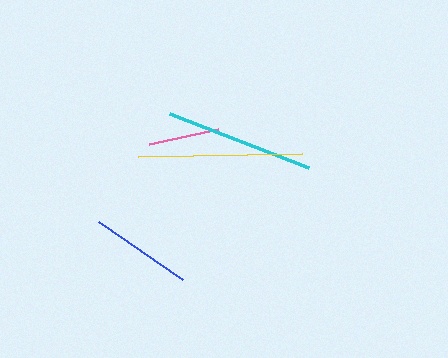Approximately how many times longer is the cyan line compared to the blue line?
The cyan line is approximately 1.5 times the length of the blue line.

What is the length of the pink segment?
The pink segment is approximately 71 pixels long.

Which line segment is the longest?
The yellow line is the longest at approximately 164 pixels.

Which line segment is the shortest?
The pink line is the shortest at approximately 71 pixels.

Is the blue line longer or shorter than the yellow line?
The yellow line is longer than the blue line.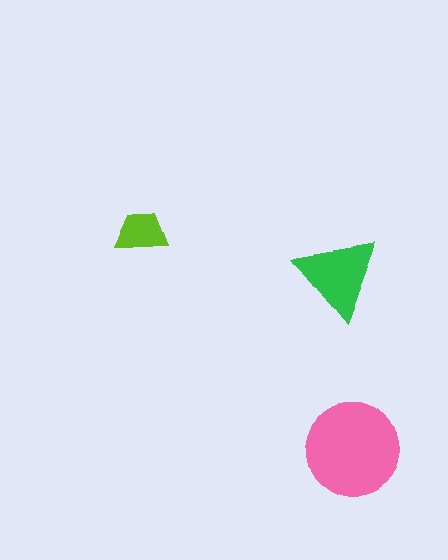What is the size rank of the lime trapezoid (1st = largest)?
3rd.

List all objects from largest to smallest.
The pink circle, the green triangle, the lime trapezoid.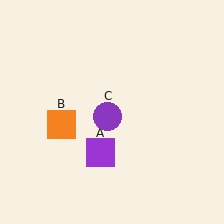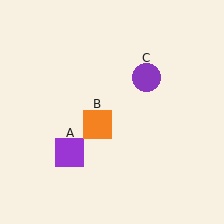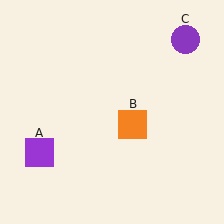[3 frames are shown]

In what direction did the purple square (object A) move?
The purple square (object A) moved left.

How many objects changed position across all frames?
3 objects changed position: purple square (object A), orange square (object B), purple circle (object C).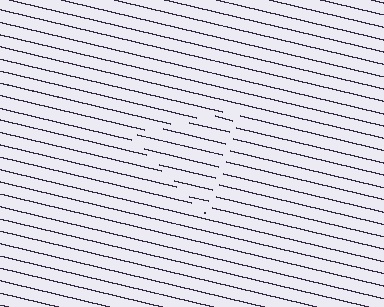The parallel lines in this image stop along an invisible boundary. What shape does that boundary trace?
An illusory triangle. The interior of the shape contains the same grating, shifted by half a period — the contour is defined by the phase discontinuity where line-ends from the inner and outer gratings abut.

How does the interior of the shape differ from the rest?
The interior of the shape contains the same grating, shifted by half a period — the contour is defined by the phase discontinuity where line-ends from the inner and outer gratings abut.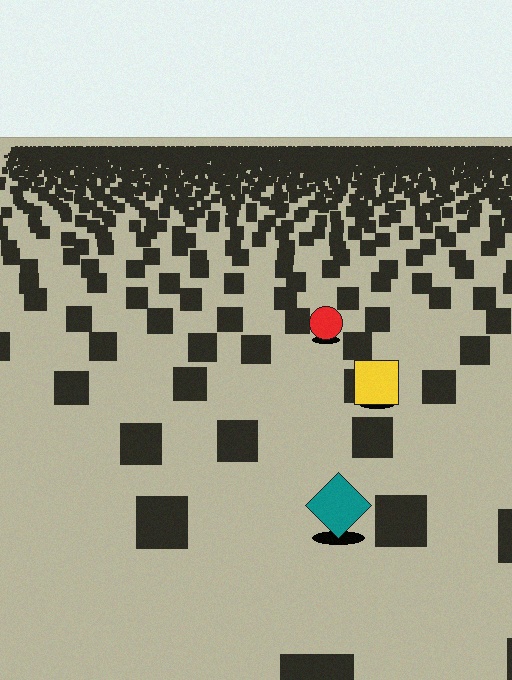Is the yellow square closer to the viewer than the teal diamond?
No. The teal diamond is closer — you can tell from the texture gradient: the ground texture is coarser near it.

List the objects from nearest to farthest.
From nearest to farthest: the teal diamond, the yellow square, the red circle.